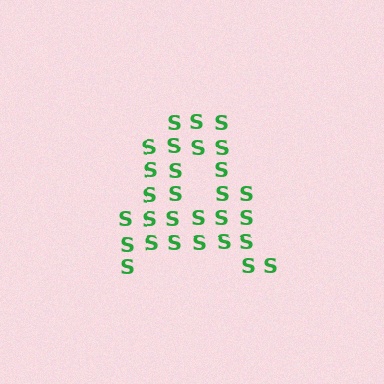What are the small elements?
The small elements are letter S's.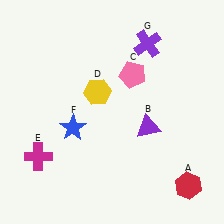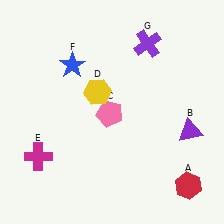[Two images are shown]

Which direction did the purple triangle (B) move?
The purple triangle (B) moved right.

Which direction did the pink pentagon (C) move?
The pink pentagon (C) moved down.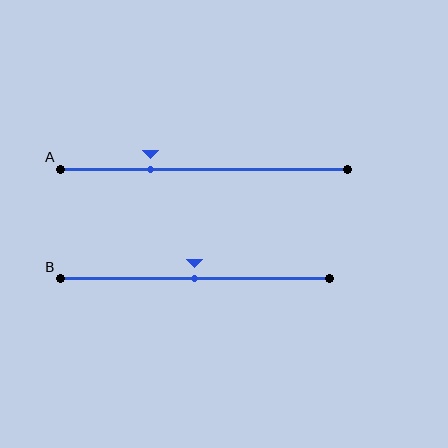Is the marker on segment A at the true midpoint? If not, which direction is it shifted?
No, the marker on segment A is shifted to the left by about 19% of the segment length.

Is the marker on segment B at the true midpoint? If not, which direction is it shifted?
Yes, the marker on segment B is at the true midpoint.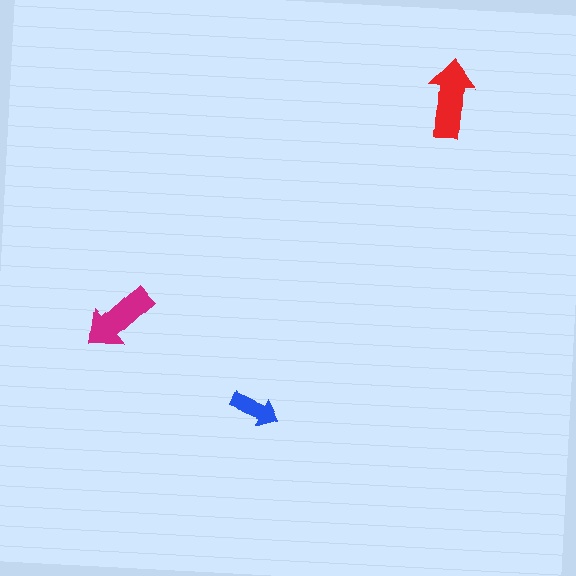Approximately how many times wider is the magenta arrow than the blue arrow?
About 1.5 times wider.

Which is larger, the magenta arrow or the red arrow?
The red one.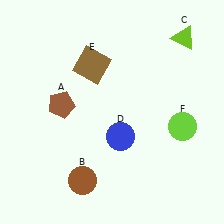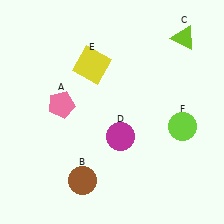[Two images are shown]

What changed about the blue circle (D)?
In Image 1, D is blue. In Image 2, it changed to magenta.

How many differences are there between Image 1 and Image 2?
There are 3 differences between the two images.